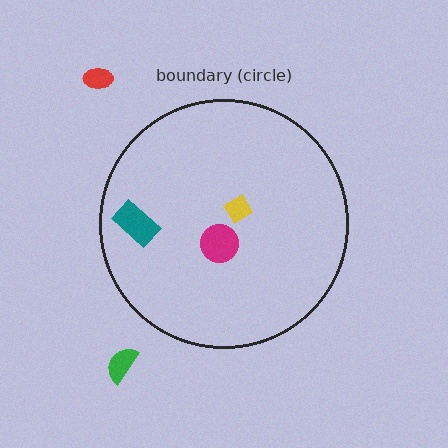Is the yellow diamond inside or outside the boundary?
Inside.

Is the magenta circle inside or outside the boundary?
Inside.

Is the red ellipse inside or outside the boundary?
Outside.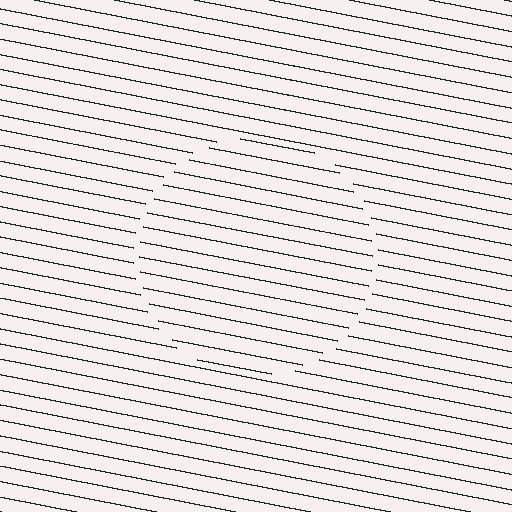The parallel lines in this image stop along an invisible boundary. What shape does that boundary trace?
An illusory circle. The interior of the shape contains the same grating, shifted by half a period — the contour is defined by the phase discontinuity where line-ends from the inner and outer gratings abut.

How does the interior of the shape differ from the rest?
The interior of the shape contains the same grating, shifted by half a period — the contour is defined by the phase discontinuity where line-ends from the inner and outer gratings abut.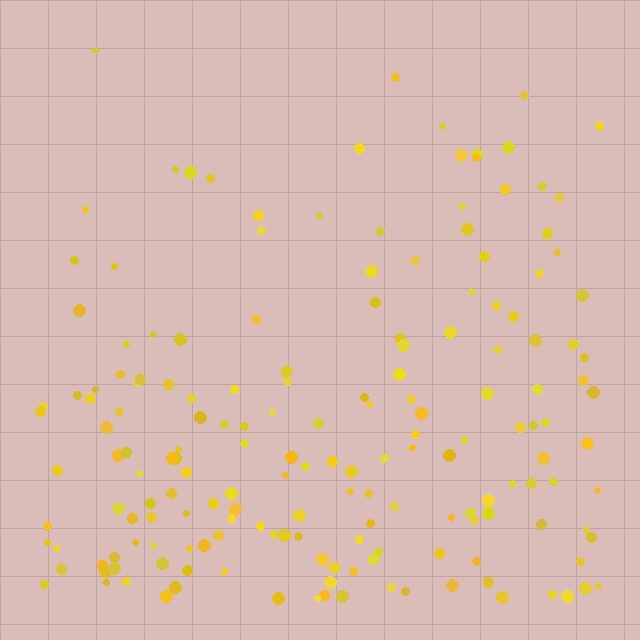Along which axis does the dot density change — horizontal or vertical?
Vertical.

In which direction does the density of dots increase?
From top to bottom, with the bottom side densest.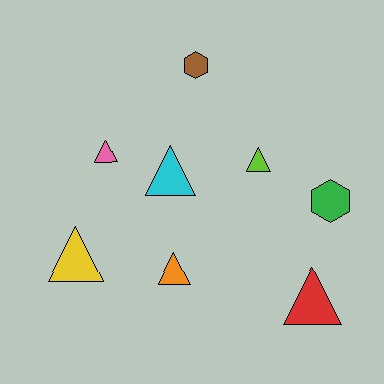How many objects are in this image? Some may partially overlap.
There are 8 objects.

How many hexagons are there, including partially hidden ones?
There are 2 hexagons.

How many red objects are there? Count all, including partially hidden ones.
There is 1 red object.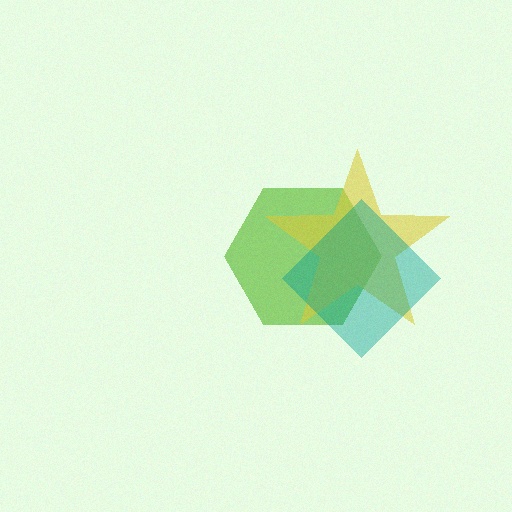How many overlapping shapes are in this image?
There are 3 overlapping shapes in the image.